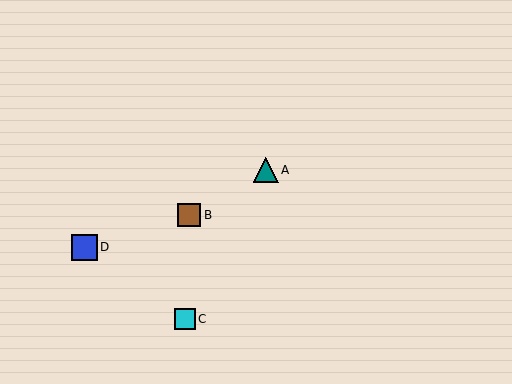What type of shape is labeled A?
Shape A is a teal triangle.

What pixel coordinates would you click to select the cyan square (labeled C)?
Click at (185, 319) to select the cyan square C.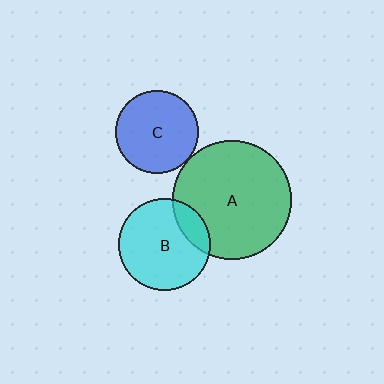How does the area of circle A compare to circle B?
Approximately 1.7 times.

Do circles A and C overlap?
Yes.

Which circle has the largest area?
Circle A (green).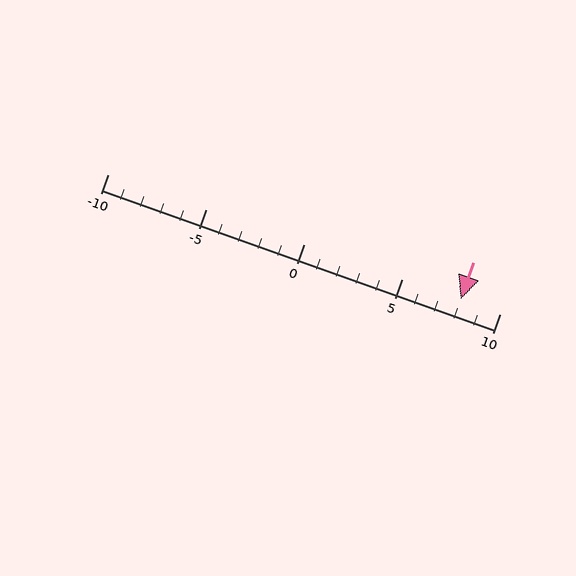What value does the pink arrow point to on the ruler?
The pink arrow points to approximately 8.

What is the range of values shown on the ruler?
The ruler shows values from -10 to 10.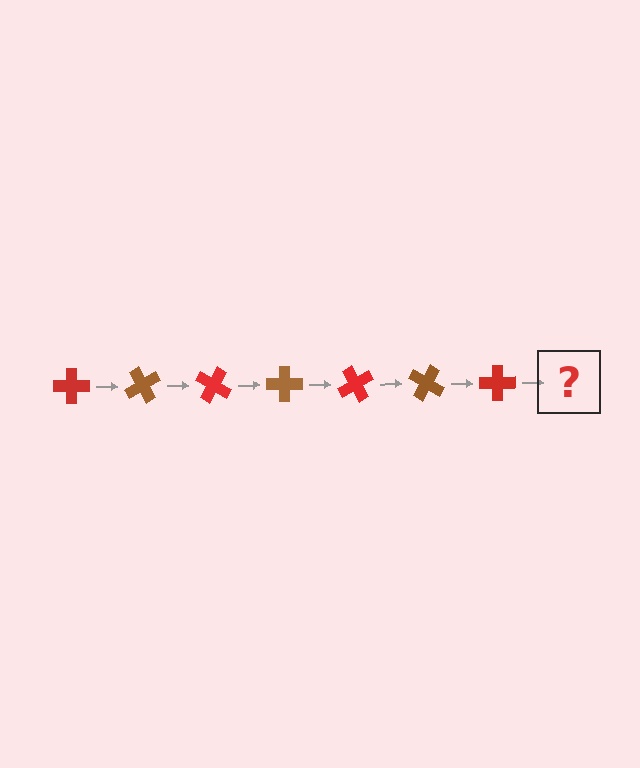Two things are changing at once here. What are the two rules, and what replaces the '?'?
The two rules are that it rotates 60 degrees each step and the color cycles through red and brown. The '?' should be a brown cross, rotated 420 degrees from the start.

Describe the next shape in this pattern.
It should be a brown cross, rotated 420 degrees from the start.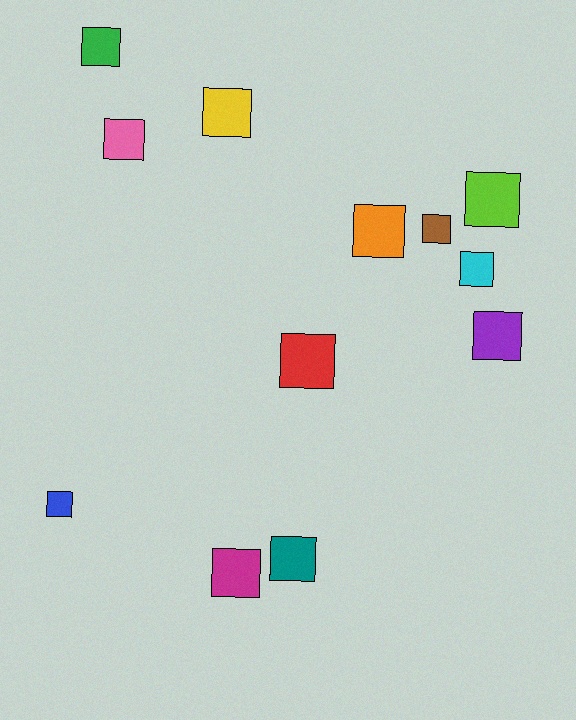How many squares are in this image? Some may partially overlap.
There are 12 squares.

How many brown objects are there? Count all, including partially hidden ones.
There is 1 brown object.